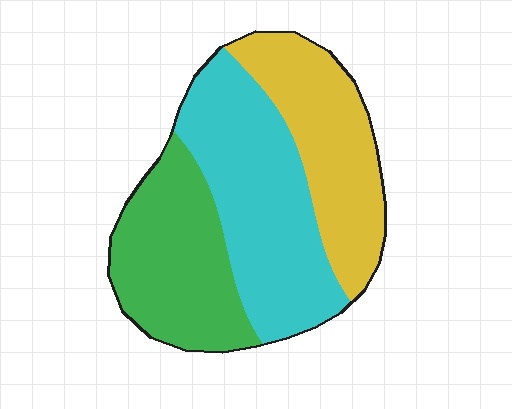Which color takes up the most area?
Cyan, at roughly 40%.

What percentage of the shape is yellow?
Yellow takes up between a sixth and a third of the shape.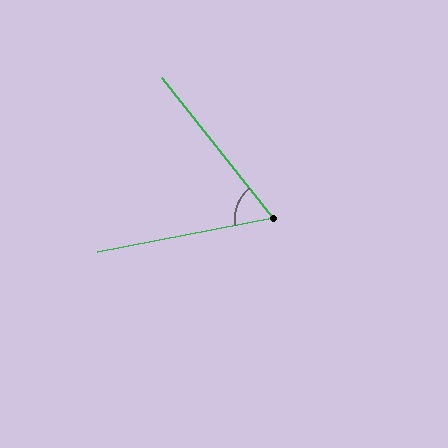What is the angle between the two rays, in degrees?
Approximately 62 degrees.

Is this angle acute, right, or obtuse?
It is acute.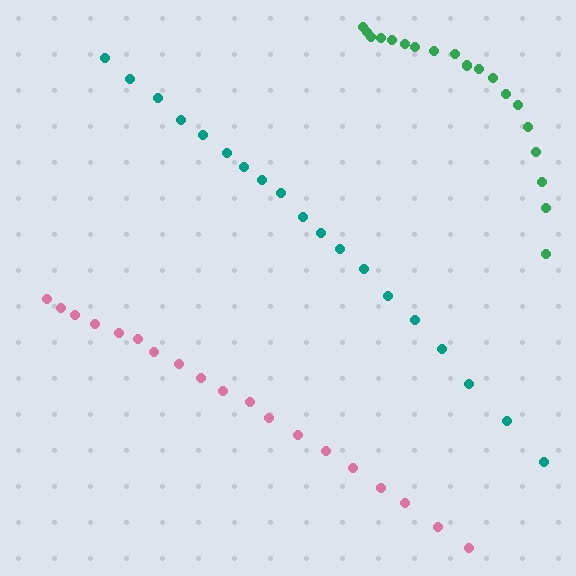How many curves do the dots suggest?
There are 3 distinct paths.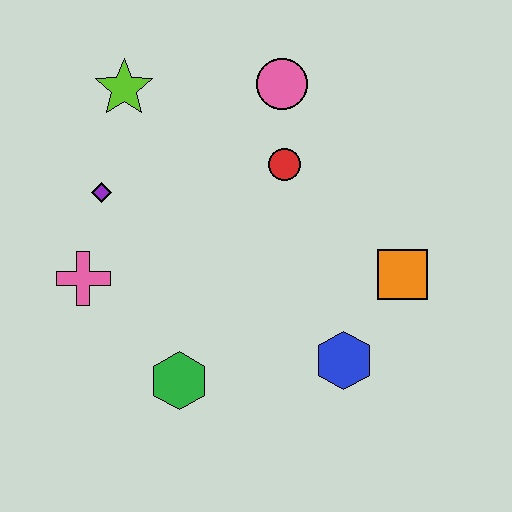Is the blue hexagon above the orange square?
No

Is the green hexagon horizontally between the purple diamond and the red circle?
Yes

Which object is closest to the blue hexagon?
The orange square is closest to the blue hexagon.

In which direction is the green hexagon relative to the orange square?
The green hexagon is to the left of the orange square.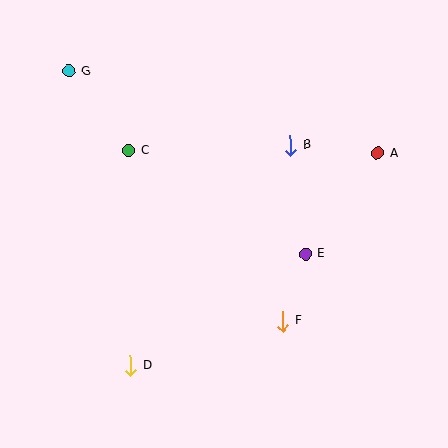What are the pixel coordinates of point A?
Point A is at (378, 153).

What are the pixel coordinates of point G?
Point G is at (69, 71).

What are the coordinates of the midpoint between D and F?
The midpoint between D and F is at (207, 343).